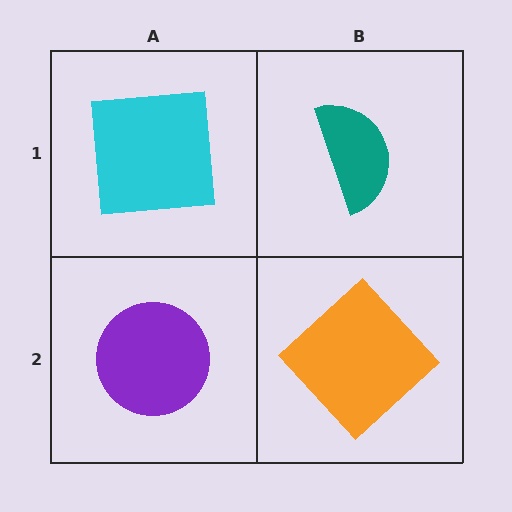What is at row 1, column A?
A cyan square.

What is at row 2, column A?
A purple circle.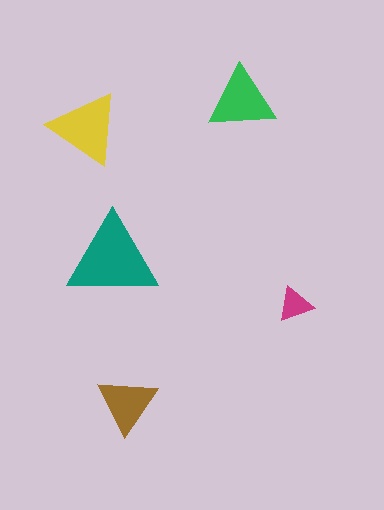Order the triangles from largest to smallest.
the teal one, the yellow one, the green one, the brown one, the magenta one.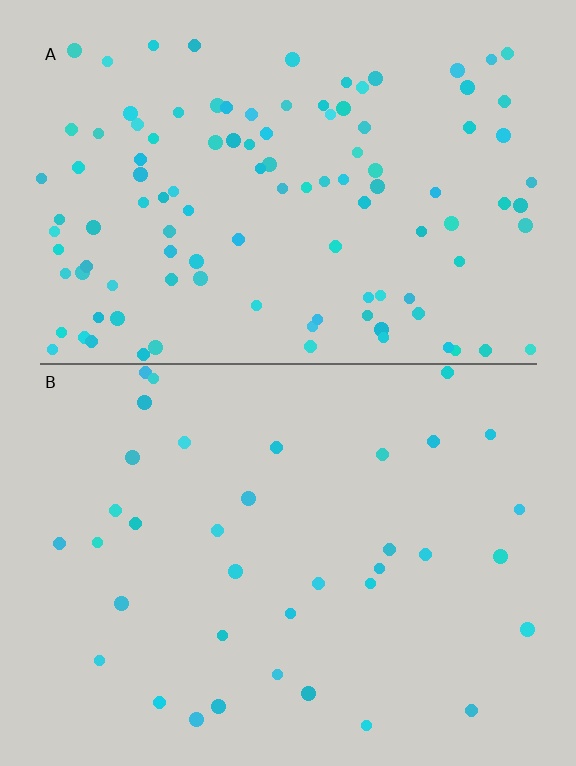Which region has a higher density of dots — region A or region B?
A (the top).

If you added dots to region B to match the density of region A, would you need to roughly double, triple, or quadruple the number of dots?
Approximately triple.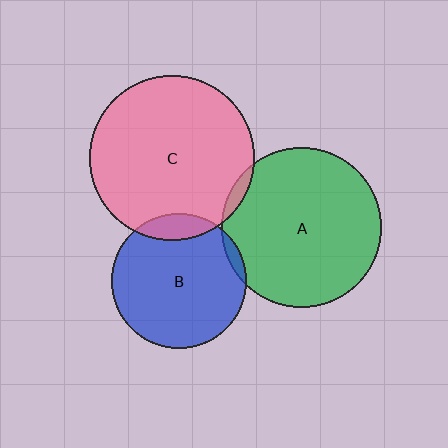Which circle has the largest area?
Circle C (pink).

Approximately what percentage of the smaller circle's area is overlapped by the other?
Approximately 10%.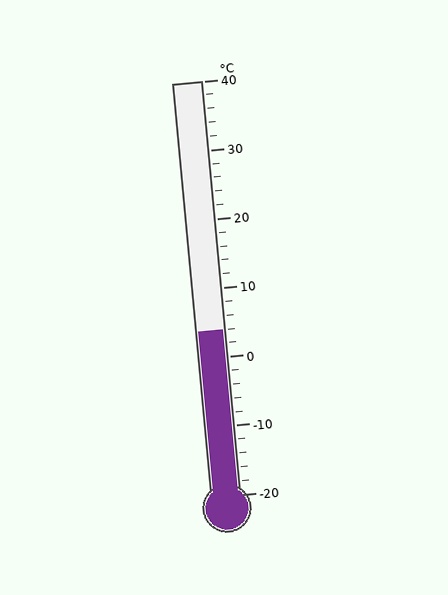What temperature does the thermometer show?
The thermometer shows approximately 4°C.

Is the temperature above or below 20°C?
The temperature is below 20°C.